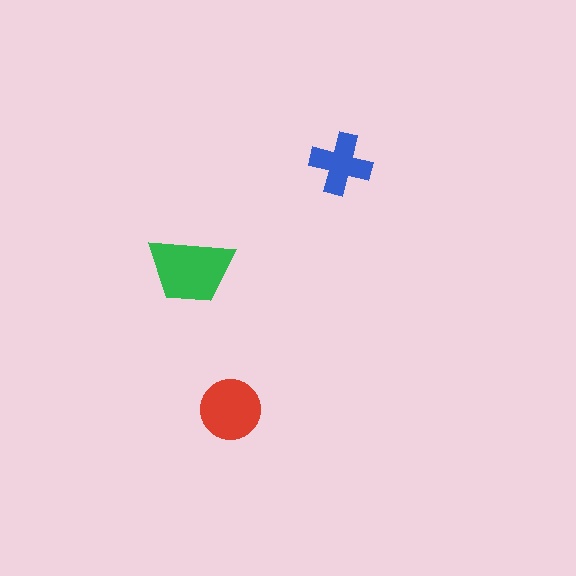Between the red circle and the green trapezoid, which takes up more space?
The green trapezoid.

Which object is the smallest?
The blue cross.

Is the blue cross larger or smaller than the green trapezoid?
Smaller.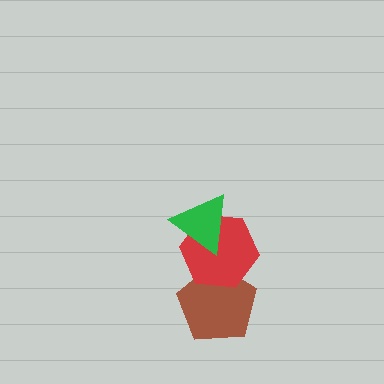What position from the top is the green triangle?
The green triangle is 1st from the top.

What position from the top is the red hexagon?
The red hexagon is 2nd from the top.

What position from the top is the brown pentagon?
The brown pentagon is 3rd from the top.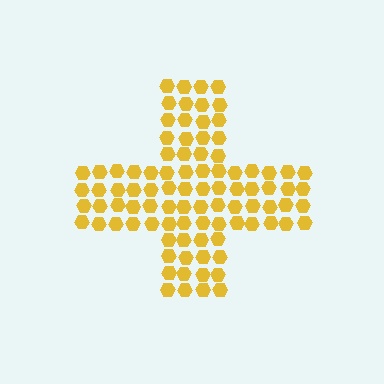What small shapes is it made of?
It is made of small hexagons.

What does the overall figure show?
The overall figure shows a cross.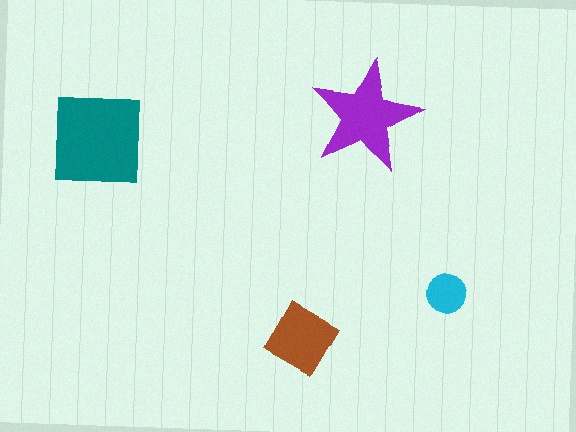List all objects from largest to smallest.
The teal square, the purple star, the brown diamond, the cyan circle.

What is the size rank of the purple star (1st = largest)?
2nd.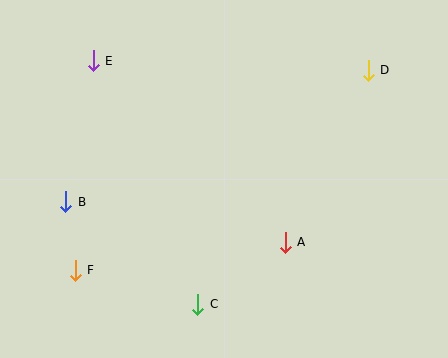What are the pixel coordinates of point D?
Point D is at (368, 70).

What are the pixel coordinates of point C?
Point C is at (198, 304).